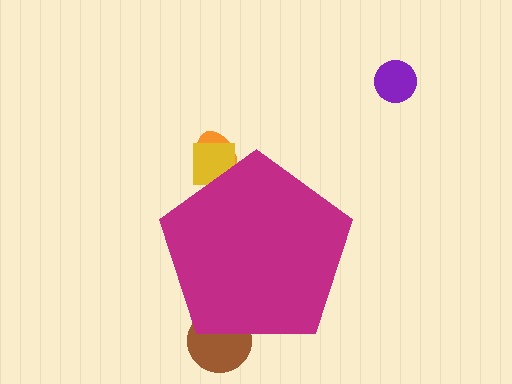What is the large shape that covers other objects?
A magenta pentagon.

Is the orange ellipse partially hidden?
Yes, the orange ellipse is partially hidden behind the magenta pentagon.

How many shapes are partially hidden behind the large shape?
3 shapes are partially hidden.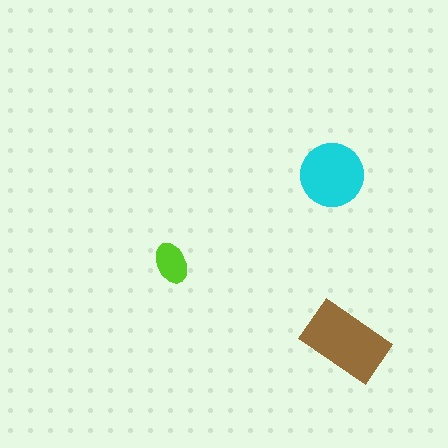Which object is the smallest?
The lime ellipse.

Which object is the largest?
The brown rectangle.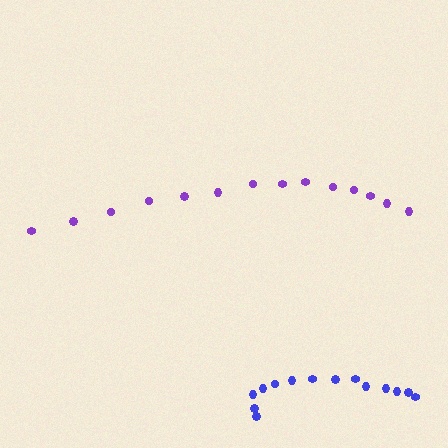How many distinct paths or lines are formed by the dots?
There are 2 distinct paths.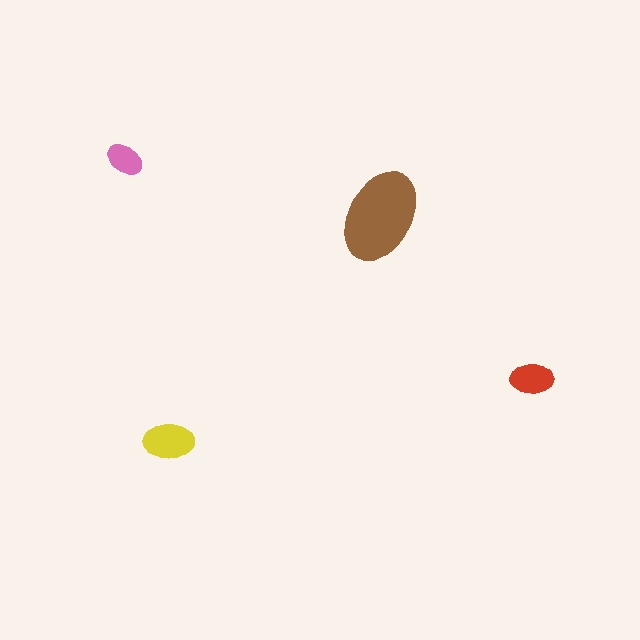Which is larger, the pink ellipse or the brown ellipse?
The brown one.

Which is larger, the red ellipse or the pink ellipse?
The red one.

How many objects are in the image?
There are 4 objects in the image.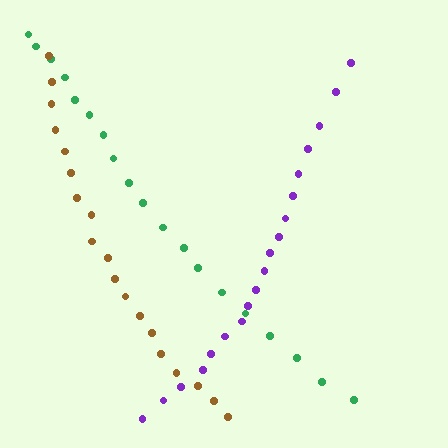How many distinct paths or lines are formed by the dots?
There are 3 distinct paths.